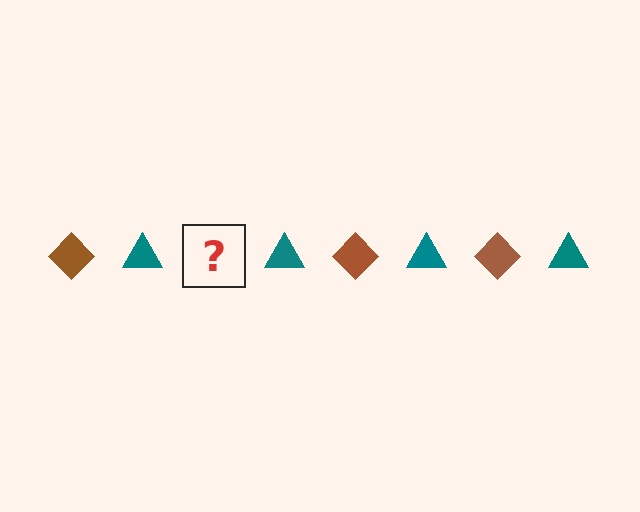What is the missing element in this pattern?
The missing element is a brown diamond.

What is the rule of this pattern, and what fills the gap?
The rule is that the pattern alternates between brown diamond and teal triangle. The gap should be filled with a brown diamond.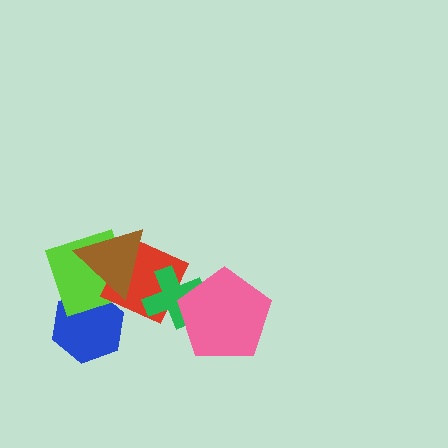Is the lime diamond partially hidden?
Yes, it is partially covered by another shape.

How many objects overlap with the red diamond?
4 objects overlap with the red diamond.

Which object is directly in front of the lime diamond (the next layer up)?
The red diamond is directly in front of the lime diamond.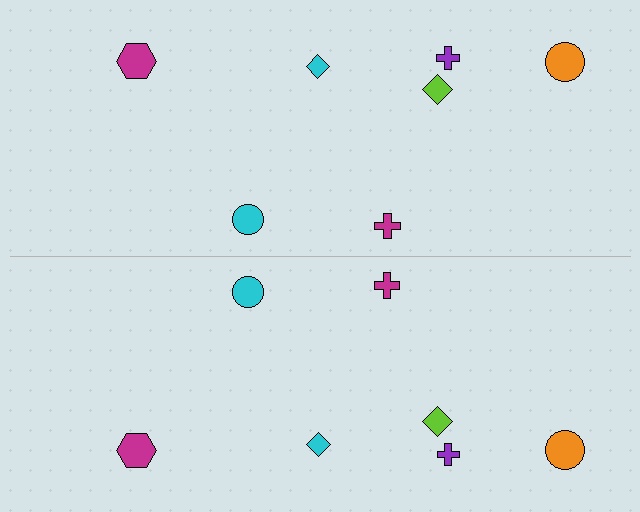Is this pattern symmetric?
Yes, this pattern has bilateral (reflection) symmetry.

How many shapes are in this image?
There are 14 shapes in this image.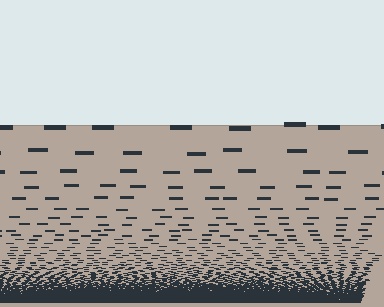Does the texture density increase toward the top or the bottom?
Density increases toward the bottom.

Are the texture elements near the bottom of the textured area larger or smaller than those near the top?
Smaller. The gradient is inverted — elements near the bottom are smaller and denser.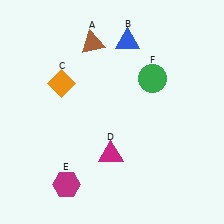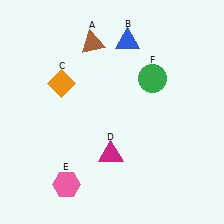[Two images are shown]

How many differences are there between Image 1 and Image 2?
There is 1 difference between the two images.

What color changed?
The hexagon (E) changed from magenta in Image 1 to pink in Image 2.